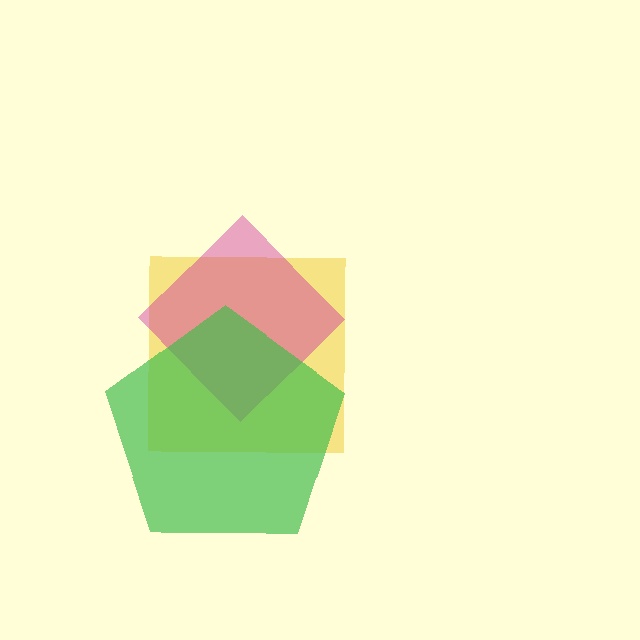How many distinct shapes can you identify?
There are 3 distinct shapes: a yellow square, a magenta diamond, a green pentagon.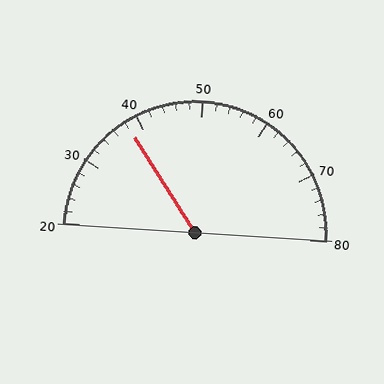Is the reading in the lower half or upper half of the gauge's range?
The reading is in the lower half of the range (20 to 80).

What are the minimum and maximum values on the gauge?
The gauge ranges from 20 to 80.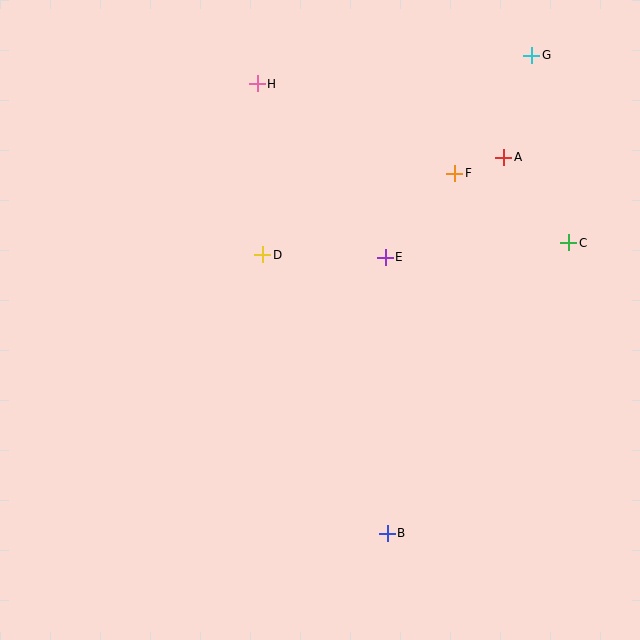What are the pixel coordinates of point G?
Point G is at (532, 55).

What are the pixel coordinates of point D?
Point D is at (263, 255).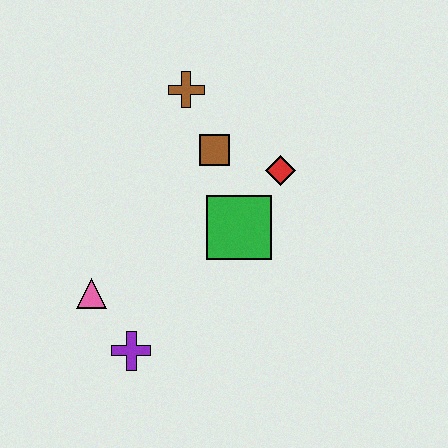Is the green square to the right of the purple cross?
Yes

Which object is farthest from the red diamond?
The purple cross is farthest from the red diamond.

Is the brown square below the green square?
No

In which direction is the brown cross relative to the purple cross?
The brown cross is above the purple cross.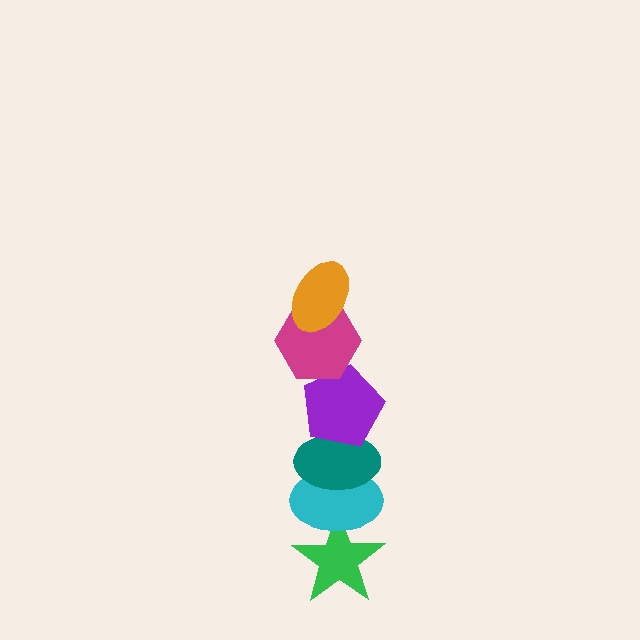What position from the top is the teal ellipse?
The teal ellipse is 4th from the top.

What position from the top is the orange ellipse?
The orange ellipse is 1st from the top.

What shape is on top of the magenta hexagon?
The orange ellipse is on top of the magenta hexagon.